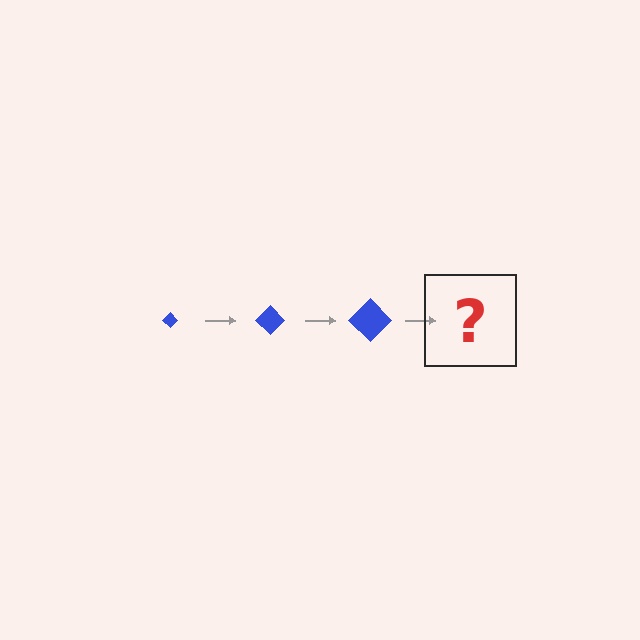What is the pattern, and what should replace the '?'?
The pattern is that the diamond gets progressively larger each step. The '?' should be a blue diamond, larger than the previous one.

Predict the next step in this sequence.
The next step is a blue diamond, larger than the previous one.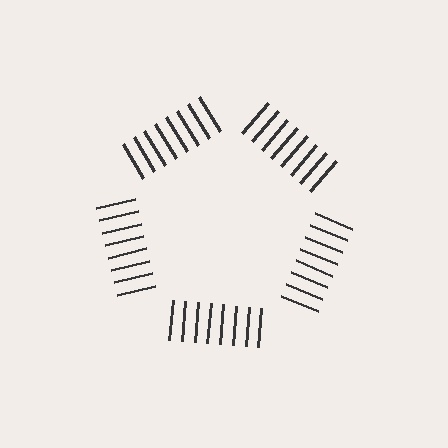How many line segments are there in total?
40 — 8 along each of the 5 edges.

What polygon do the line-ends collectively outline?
An illusory pentagon — the line segments terminate on its edges but no continuous stroke is drawn.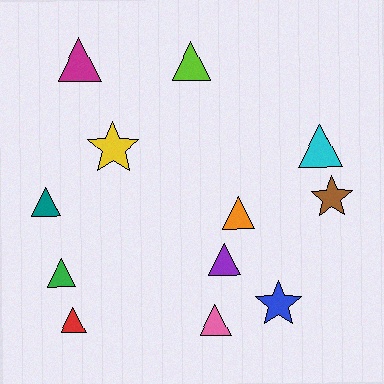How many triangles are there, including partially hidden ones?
There are 9 triangles.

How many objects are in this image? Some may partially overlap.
There are 12 objects.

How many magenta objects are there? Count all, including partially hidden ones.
There is 1 magenta object.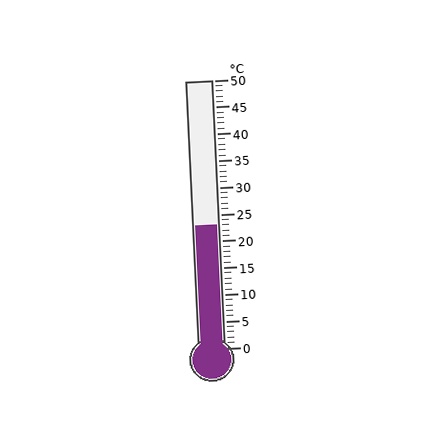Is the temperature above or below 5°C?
The temperature is above 5°C.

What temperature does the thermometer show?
The thermometer shows approximately 23°C.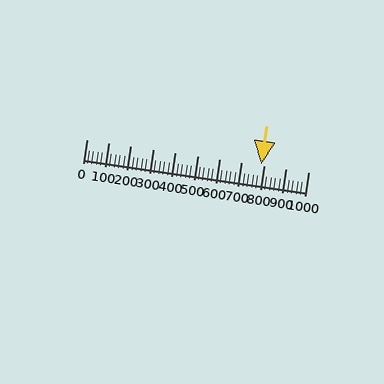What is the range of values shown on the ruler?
The ruler shows values from 0 to 1000.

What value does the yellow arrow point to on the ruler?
The yellow arrow points to approximately 789.